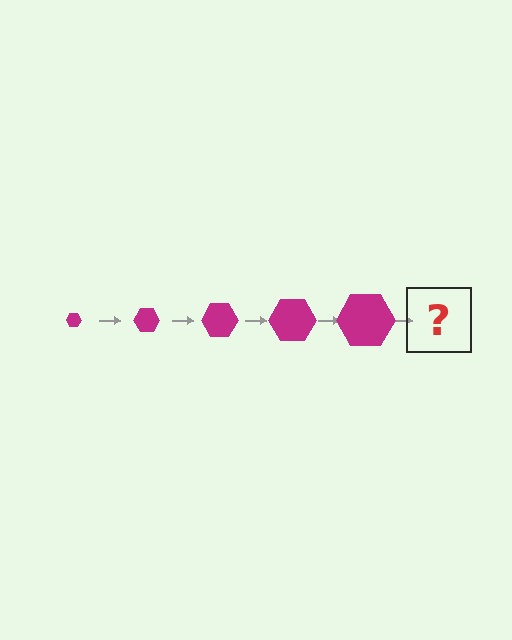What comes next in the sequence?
The next element should be a magenta hexagon, larger than the previous one.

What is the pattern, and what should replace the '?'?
The pattern is that the hexagon gets progressively larger each step. The '?' should be a magenta hexagon, larger than the previous one.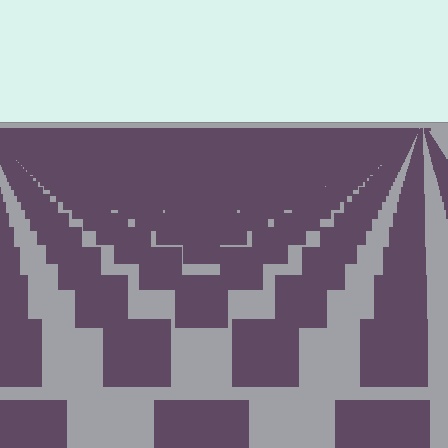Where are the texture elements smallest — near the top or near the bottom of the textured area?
Near the top.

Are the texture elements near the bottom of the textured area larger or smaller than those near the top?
Larger. Near the bottom, elements are closer to the viewer and appear at a bigger on-screen size.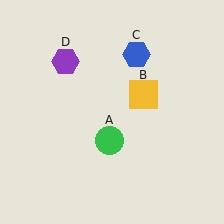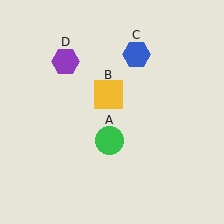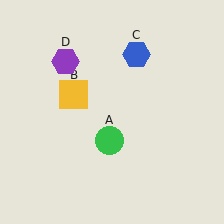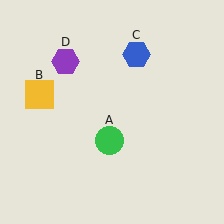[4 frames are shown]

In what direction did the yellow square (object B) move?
The yellow square (object B) moved left.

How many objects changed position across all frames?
1 object changed position: yellow square (object B).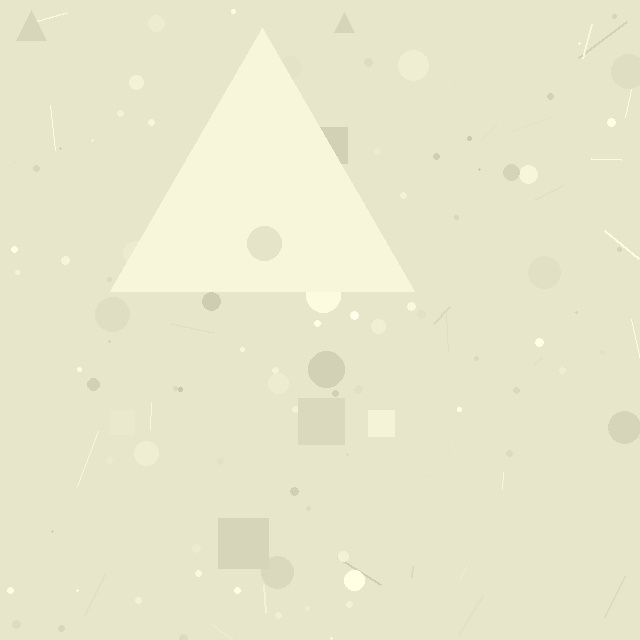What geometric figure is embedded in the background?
A triangle is embedded in the background.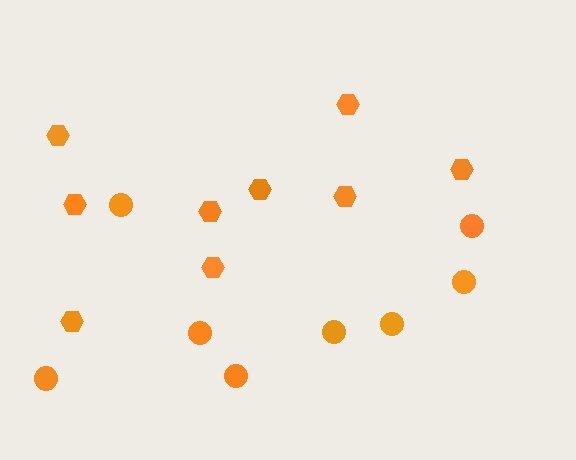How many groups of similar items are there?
There are 2 groups: one group of hexagons (9) and one group of circles (8).